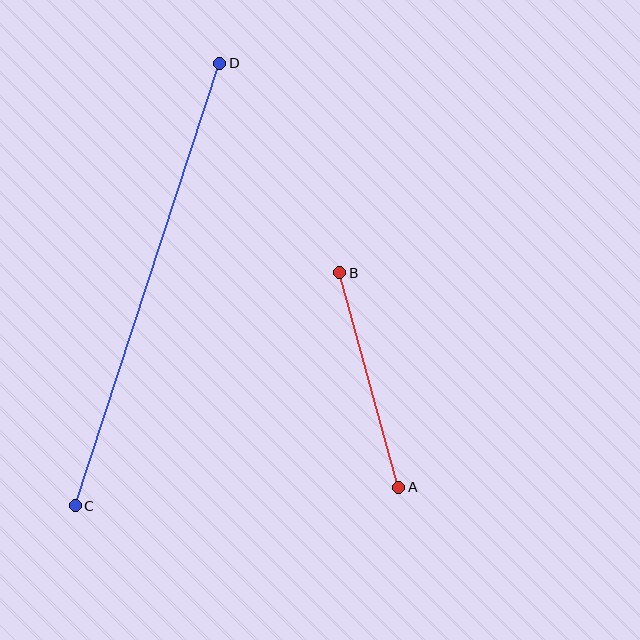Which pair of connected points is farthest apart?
Points C and D are farthest apart.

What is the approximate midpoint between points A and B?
The midpoint is at approximately (369, 380) pixels.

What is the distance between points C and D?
The distance is approximately 465 pixels.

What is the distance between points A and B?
The distance is approximately 223 pixels.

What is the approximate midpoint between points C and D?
The midpoint is at approximately (147, 284) pixels.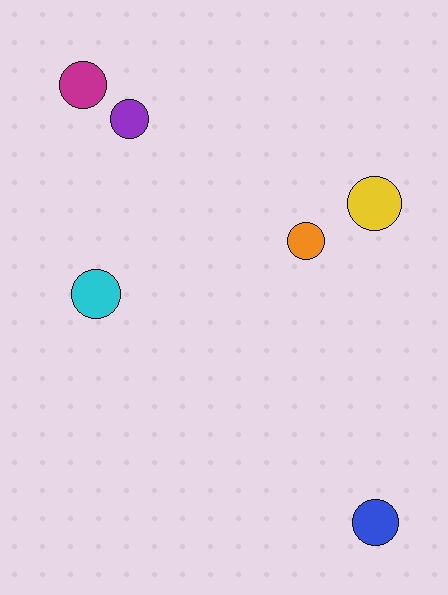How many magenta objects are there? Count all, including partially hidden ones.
There is 1 magenta object.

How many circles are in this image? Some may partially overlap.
There are 6 circles.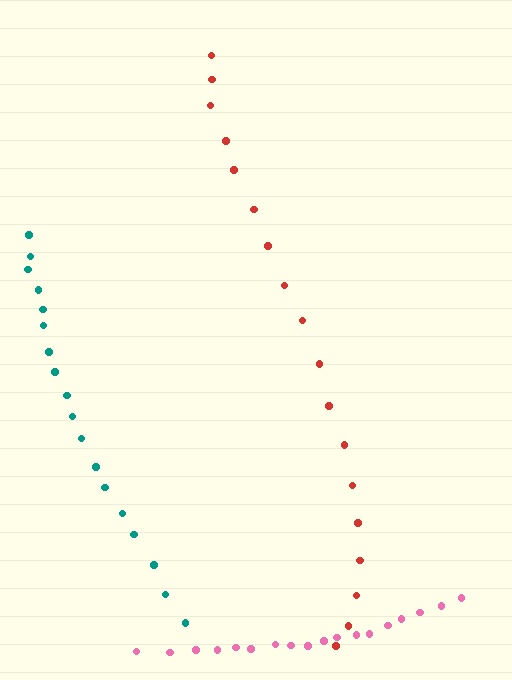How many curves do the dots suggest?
There are 3 distinct paths.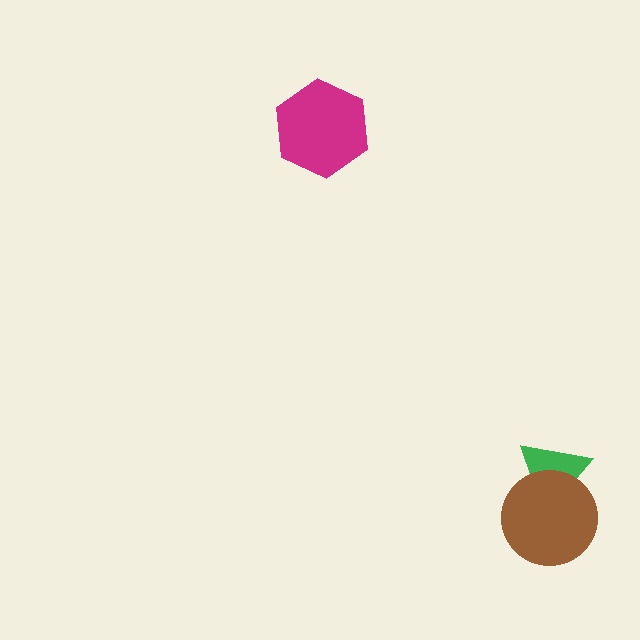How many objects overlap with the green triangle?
1 object overlaps with the green triangle.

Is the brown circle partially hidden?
No, no other shape covers it.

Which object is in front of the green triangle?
The brown circle is in front of the green triangle.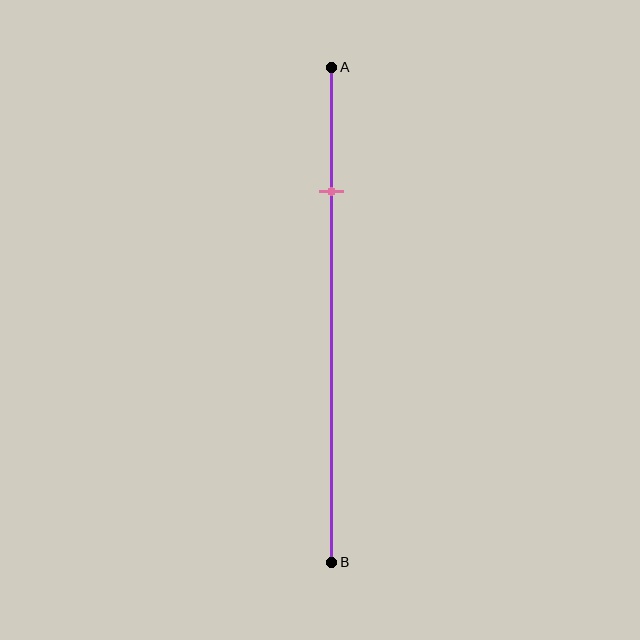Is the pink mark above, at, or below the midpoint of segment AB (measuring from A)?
The pink mark is above the midpoint of segment AB.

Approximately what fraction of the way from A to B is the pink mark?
The pink mark is approximately 25% of the way from A to B.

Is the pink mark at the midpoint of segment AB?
No, the mark is at about 25% from A, not at the 50% midpoint.